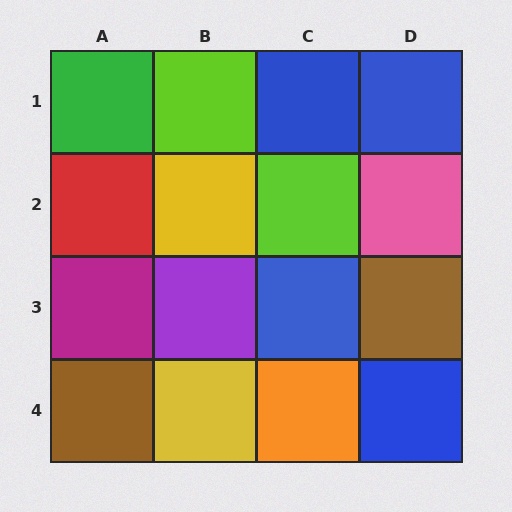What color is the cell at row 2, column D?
Pink.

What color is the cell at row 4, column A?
Brown.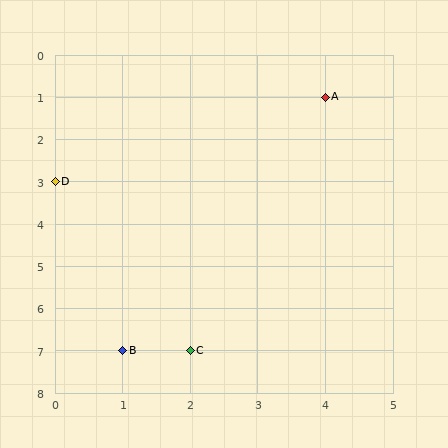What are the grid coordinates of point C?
Point C is at grid coordinates (2, 7).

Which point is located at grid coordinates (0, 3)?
Point D is at (0, 3).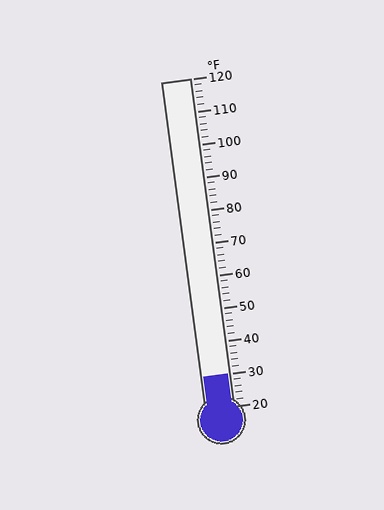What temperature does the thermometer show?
The thermometer shows approximately 30°F.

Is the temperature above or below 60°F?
The temperature is below 60°F.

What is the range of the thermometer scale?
The thermometer scale ranges from 20°F to 120°F.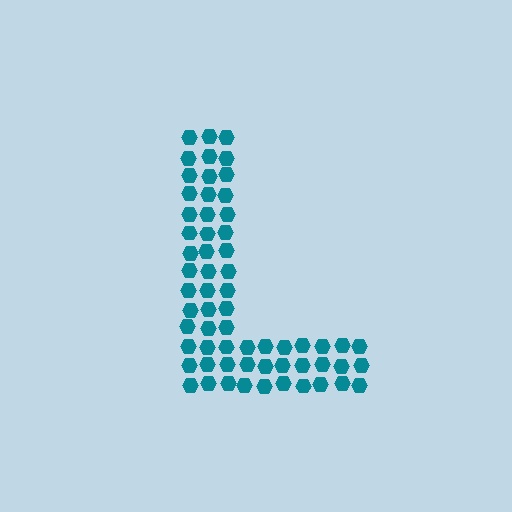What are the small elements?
The small elements are hexagons.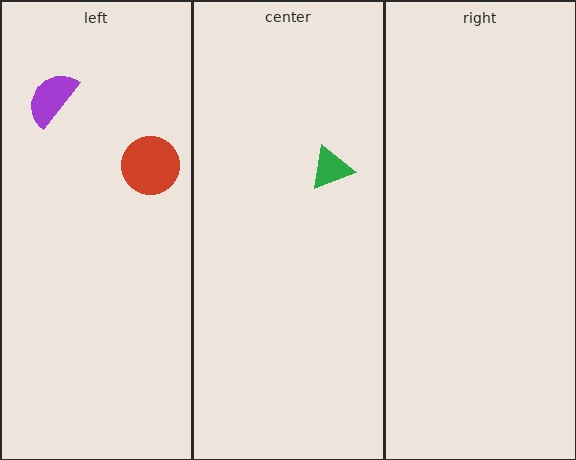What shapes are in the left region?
The purple semicircle, the red circle.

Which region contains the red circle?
The left region.